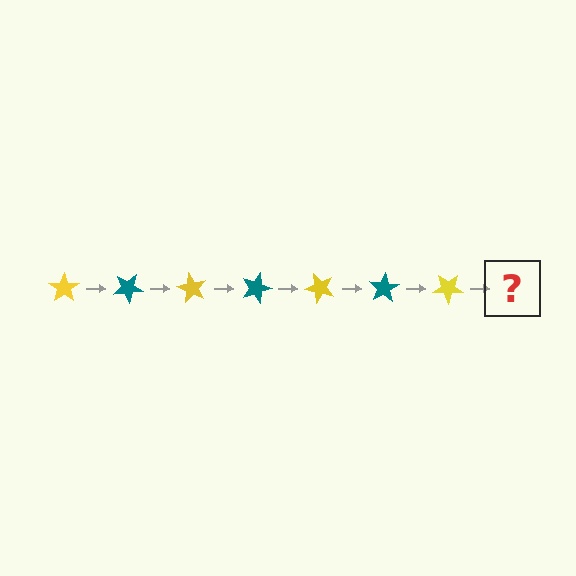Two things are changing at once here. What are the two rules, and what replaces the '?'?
The two rules are that it rotates 30 degrees each step and the color cycles through yellow and teal. The '?' should be a teal star, rotated 210 degrees from the start.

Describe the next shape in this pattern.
It should be a teal star, rotated 210 degrees from the start.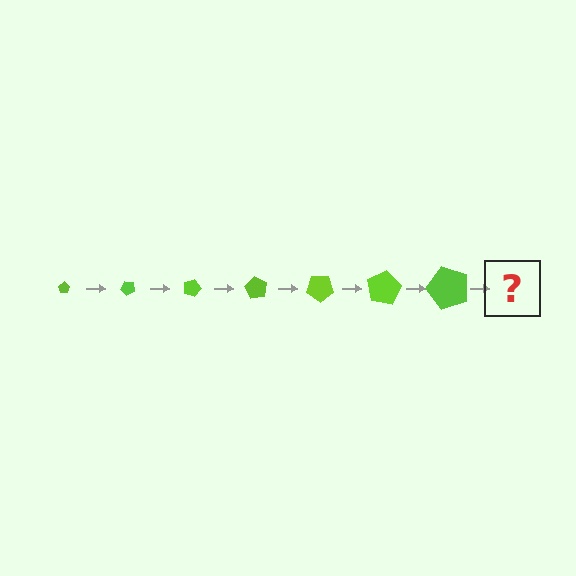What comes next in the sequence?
The next element should be a pentagon, larger than the previous one and rotated 315 degrees from the start.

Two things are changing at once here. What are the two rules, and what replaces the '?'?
The two rules are that the pentagon grows larger each step and it rotates 45 degrees each step. The '?' should be a pentagon, larger than the previous one and rotated 315 degrees from the start.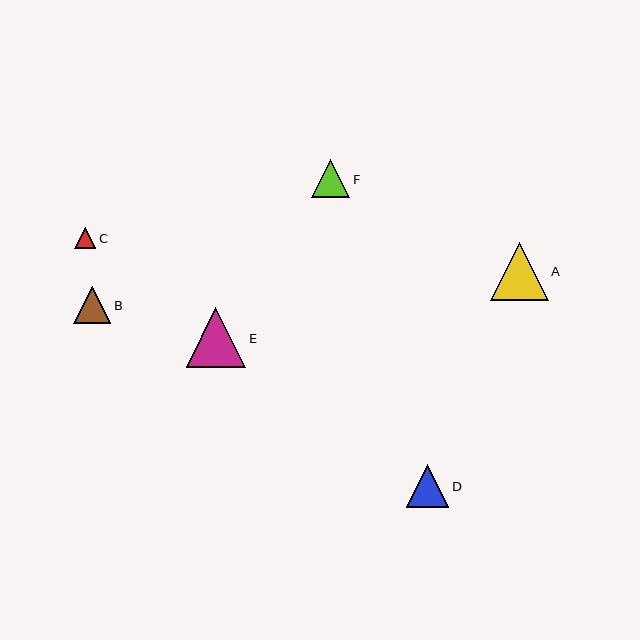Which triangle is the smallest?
Triangle C is the smallest with a size of approximately 21 pixels.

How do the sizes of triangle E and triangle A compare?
Triangle E and triangle A are approximately the same size.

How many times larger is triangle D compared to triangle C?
Triangle D is approximately 2.0 times the size of triangle C.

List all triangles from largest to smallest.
From largest to smallest: E, A, D, F, B, C.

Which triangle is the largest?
Triangle E is the largest with a size of approximately 60 pixels.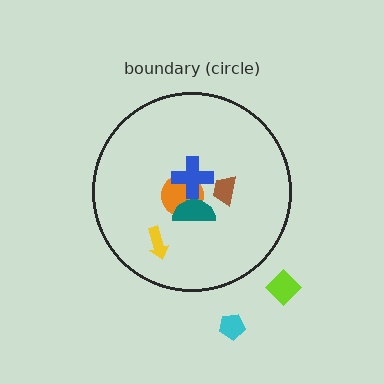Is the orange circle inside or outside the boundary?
Inside.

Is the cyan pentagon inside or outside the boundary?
Outside.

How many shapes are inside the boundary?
5 inside, 2 outside.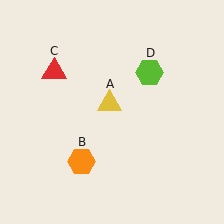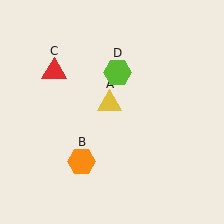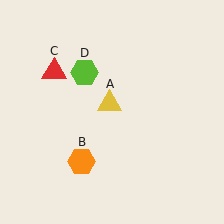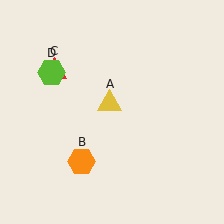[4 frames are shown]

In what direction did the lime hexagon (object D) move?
The lime hexagon (object D) moved left.